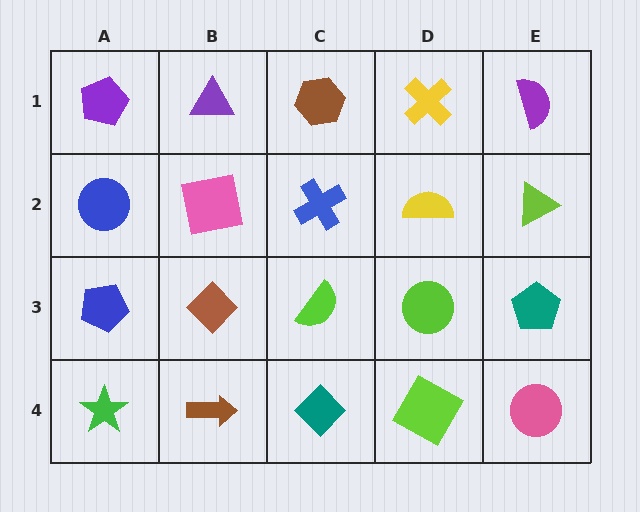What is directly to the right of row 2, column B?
A blue cross.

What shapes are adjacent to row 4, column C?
A lime semicircle (row 3, column C), a brown arrow (row 4, column B), a lime square (row 4, column D).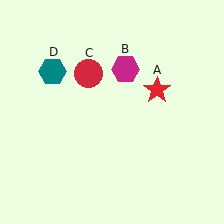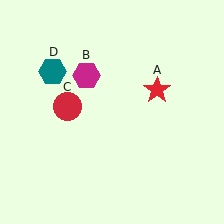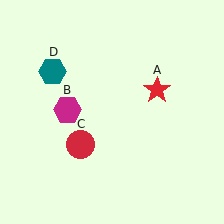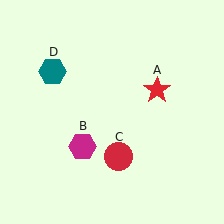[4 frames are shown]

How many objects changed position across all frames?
2 objects changed position: magenta hexagon (object B), red circle (object C).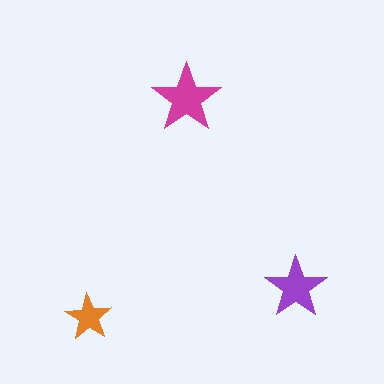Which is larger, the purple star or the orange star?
The purple one.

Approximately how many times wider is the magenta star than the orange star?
About 1.5 times wider.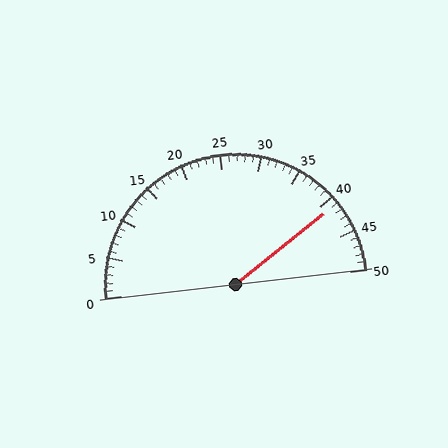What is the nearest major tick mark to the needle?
The nearest major tick mark is 40.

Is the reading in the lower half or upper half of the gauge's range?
The reading is in the upper half of the range (0 to 50).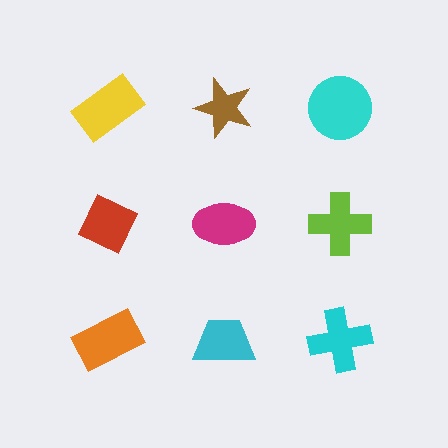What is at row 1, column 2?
A brown star.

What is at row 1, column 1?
A yellow rectangle.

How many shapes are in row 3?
3 shapes.